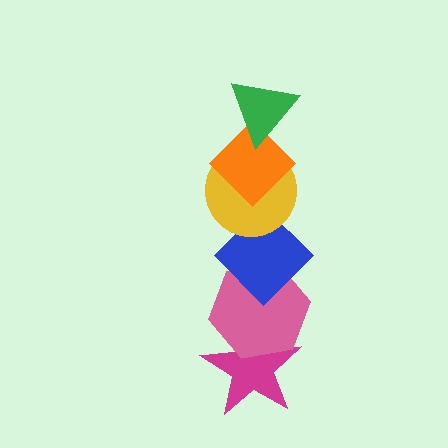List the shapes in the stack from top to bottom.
From top to bottom: the green triangle, the orange diamond, the yellow circle, the blue diamond, the pink hexagon, the magenta star.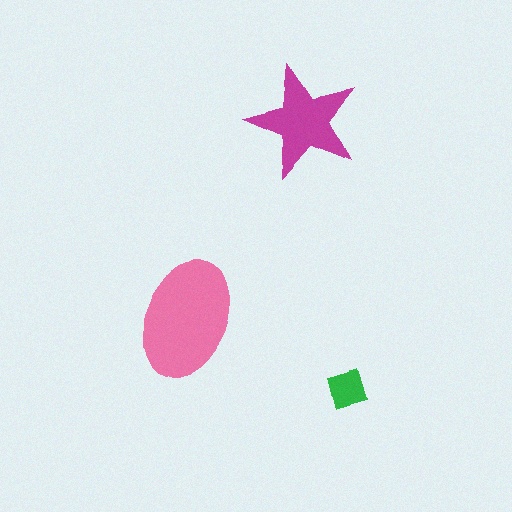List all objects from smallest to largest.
The green diamond, the magenta star, the pink ellipse.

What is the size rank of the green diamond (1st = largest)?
3rd.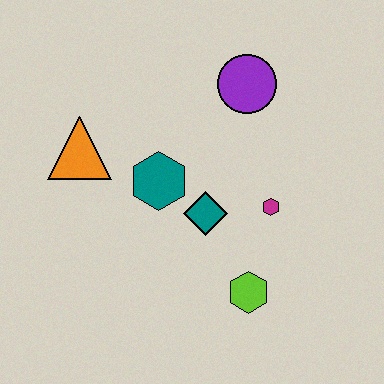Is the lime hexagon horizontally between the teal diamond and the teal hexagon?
No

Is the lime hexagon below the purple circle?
Yes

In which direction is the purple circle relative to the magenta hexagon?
The purple circle is above the magenta hexagon.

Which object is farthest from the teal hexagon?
The lime hexagon is farthest from the teal hexagon.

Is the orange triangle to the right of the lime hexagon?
No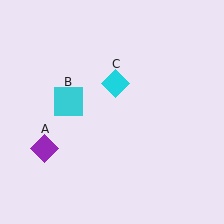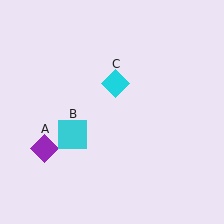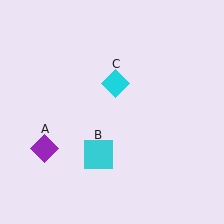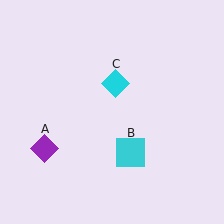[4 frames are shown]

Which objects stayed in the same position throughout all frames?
Purple diamond (object A) and cyan diamond (object C) remained stationary.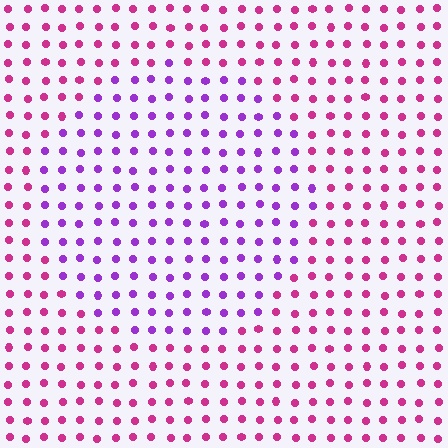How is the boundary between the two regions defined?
The boundary is defined purely by a slight shift in hue (about 44 degrees). Spacing, size, and orientation are identical on both sides.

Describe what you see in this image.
The image is filled with small magenta elements in a uniform arrangement. A circle-shaped region is visible where the elements are tinted to a slightly different hue, forming a subtle color boundary.